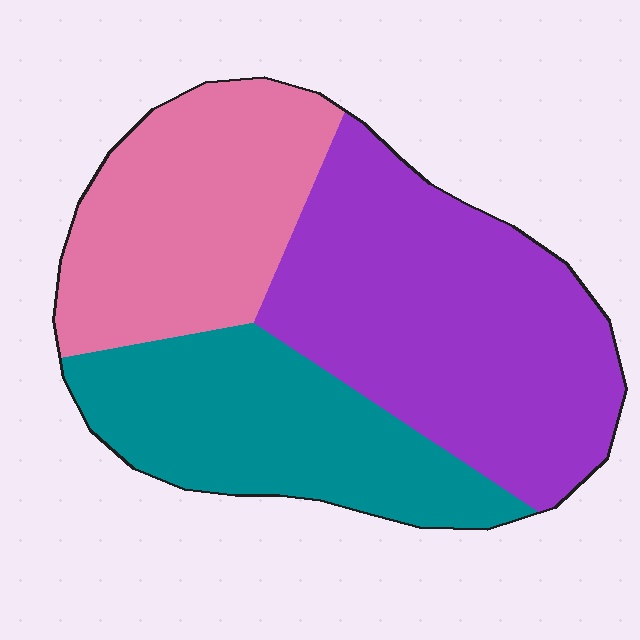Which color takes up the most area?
Purple, at roughly 45%.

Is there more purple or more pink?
Purple.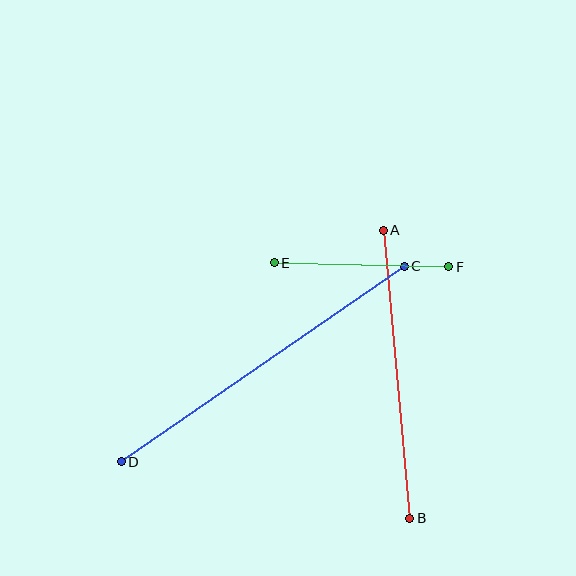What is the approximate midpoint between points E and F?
The midpoint is at approximately (362, 265) pixels.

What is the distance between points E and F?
The distance is approximately 175 pixels.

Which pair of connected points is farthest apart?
Points C and D are farthest apart.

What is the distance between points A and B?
The distance is approximately 289 pixels.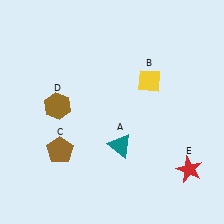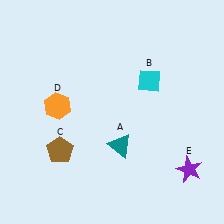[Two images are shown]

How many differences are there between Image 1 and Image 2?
There are 3 differences between the two images.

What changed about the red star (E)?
In Image 1, E is red. In Image 2, it changed to purple.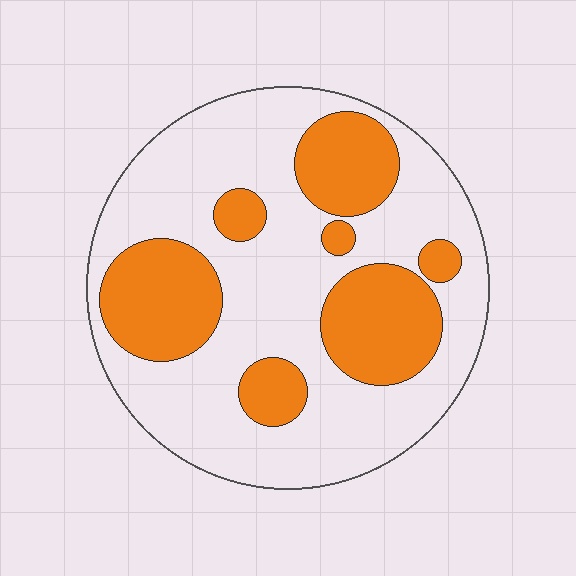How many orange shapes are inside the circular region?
7.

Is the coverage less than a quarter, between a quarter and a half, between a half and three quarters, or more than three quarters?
Between a quarter and a half.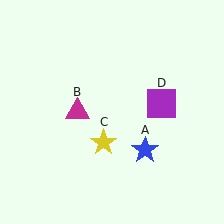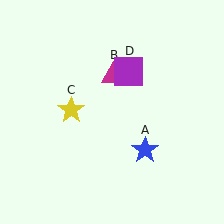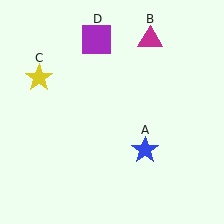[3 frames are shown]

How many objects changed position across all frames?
3 objects changed position: magenta triangle (object B), yellow star (object C), purple square (object D).